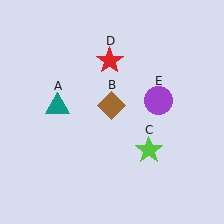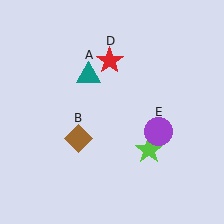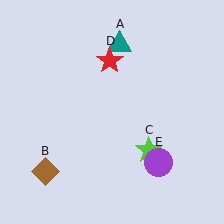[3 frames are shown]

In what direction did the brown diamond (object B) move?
The brown diamond (object B) moved down and to the left.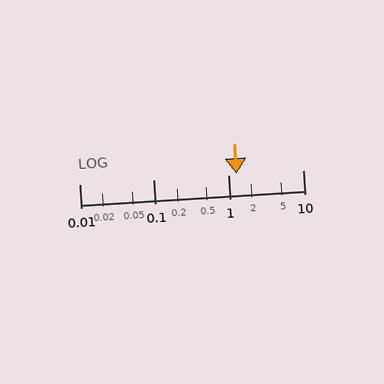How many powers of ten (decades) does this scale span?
The scale spans 3 decades, from 0.01 to 10.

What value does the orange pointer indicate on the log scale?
The pointer indicates approximately 1.3.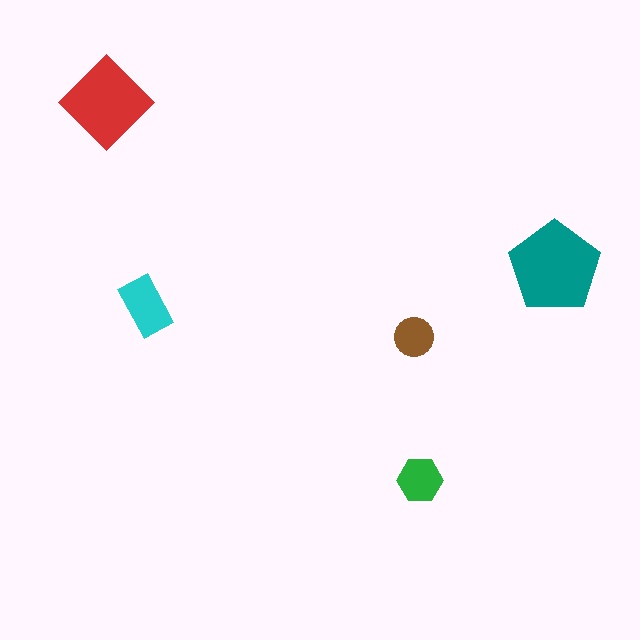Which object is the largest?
The teal pentagon.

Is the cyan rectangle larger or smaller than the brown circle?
Larger.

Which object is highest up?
The red diamond is topmost.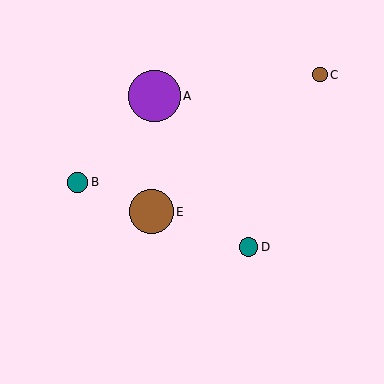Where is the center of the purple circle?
The center of the purple circle is at (155, 96).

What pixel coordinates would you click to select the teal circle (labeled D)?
Click at (248, 247) to select the teal circle D.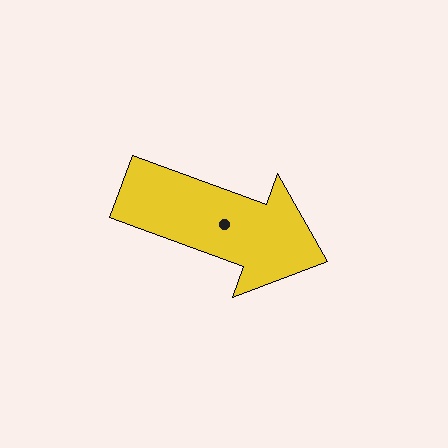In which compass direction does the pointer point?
East.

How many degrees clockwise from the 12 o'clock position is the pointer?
Approximately 110 degrees.